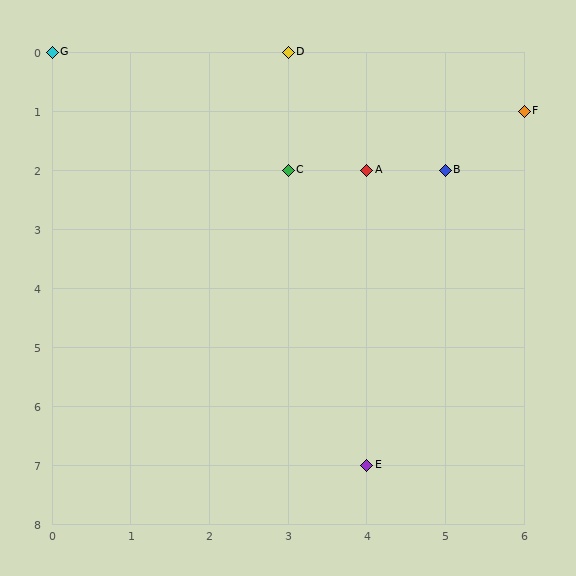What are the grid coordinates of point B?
Point B is at grid coordinates (5, 2).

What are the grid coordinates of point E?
Point E is at grid coordinates (4, 7).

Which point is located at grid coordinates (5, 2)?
Point B is at (5, 2).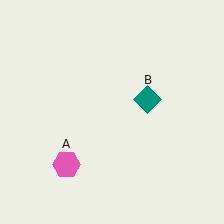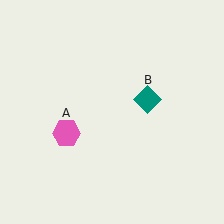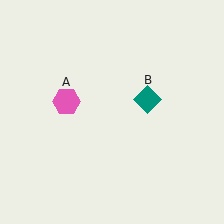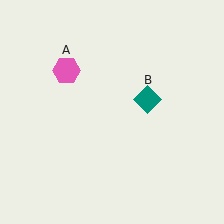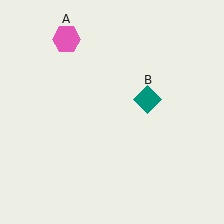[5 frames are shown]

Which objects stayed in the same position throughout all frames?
Teal diamond (object B) remained stationary.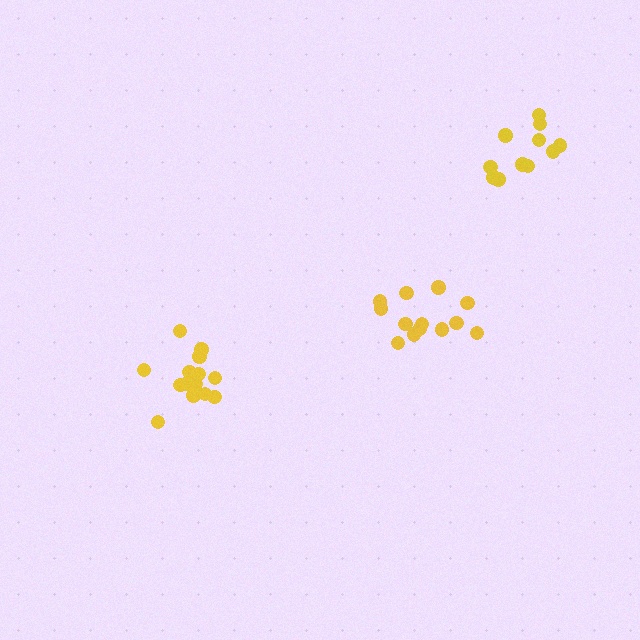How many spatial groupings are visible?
There are 3 spatial groupings.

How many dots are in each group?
Group 1: 15 dots, Group 2: 11 dots, Group 3: 13 dots (39 total).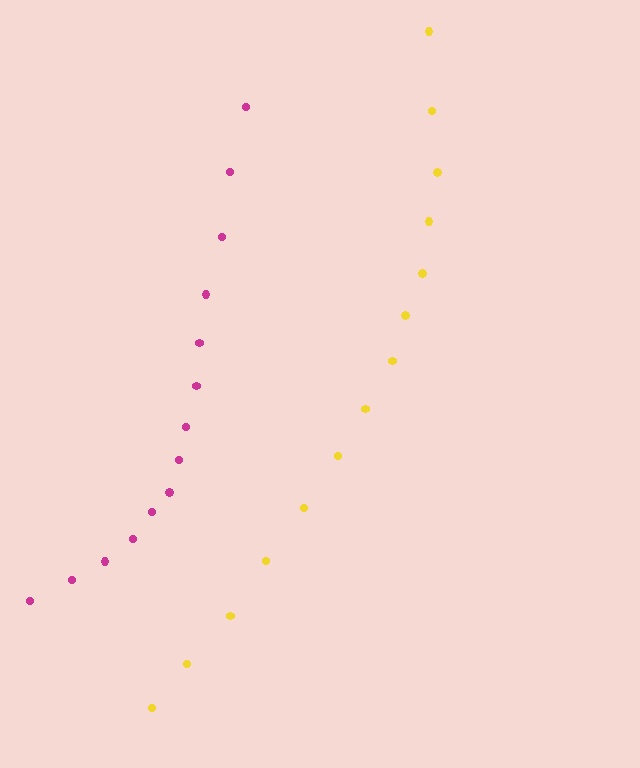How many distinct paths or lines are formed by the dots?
There are 2 distinct paths.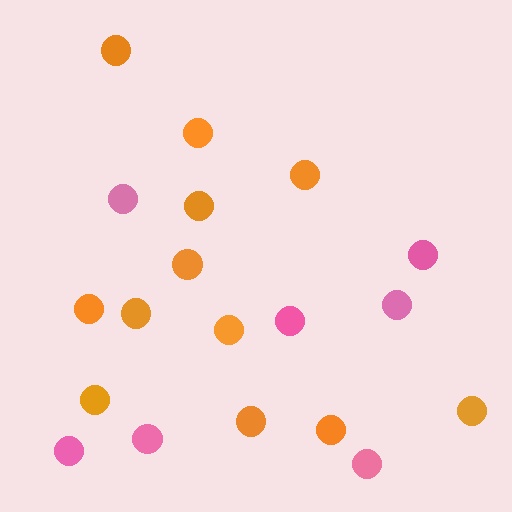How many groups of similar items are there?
There are 2 groups: one group of orange circles (12) and one group of pink circles (7).